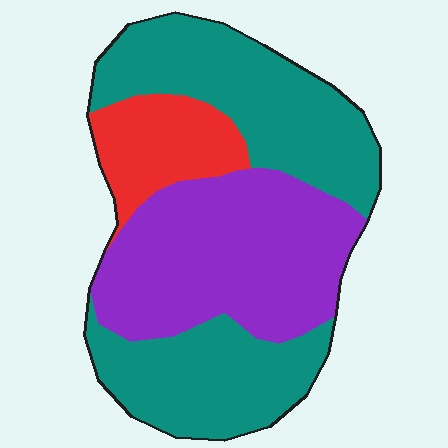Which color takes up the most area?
Teal, at roughly 50%.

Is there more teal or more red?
Teal.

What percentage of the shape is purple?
Purple takes up about three eighths (3/8) of the shape.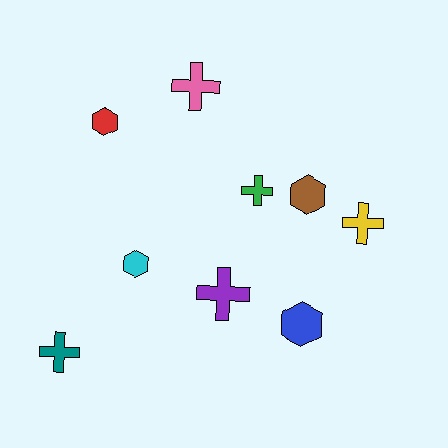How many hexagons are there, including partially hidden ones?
There are 4 hexagons.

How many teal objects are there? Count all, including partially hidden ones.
There is 1 teal object.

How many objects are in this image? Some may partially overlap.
There are 9 objects.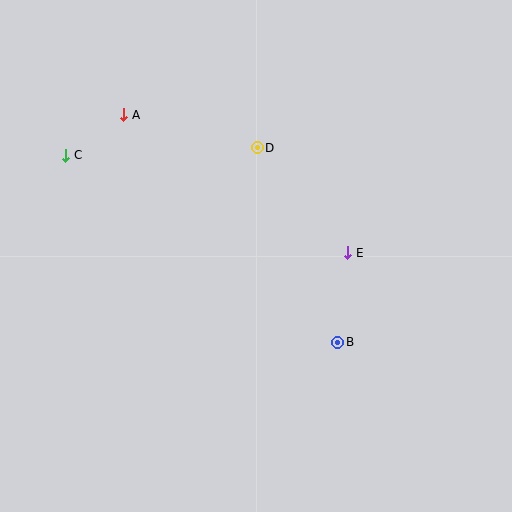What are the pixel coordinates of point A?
Point A is at (124, 115).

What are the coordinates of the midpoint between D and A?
The midpoint between D and A is at (190, 131).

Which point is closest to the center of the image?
Point E at (348, 253) is closest to the center.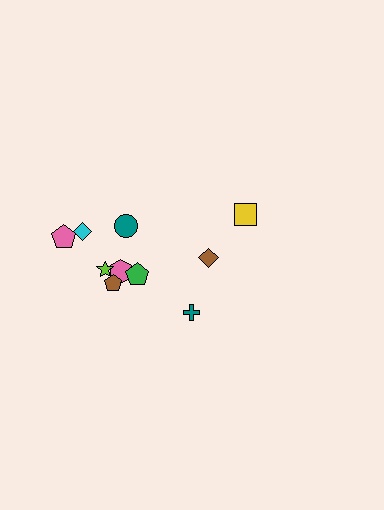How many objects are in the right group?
There are 3 objects.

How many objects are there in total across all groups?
There are 10 objects.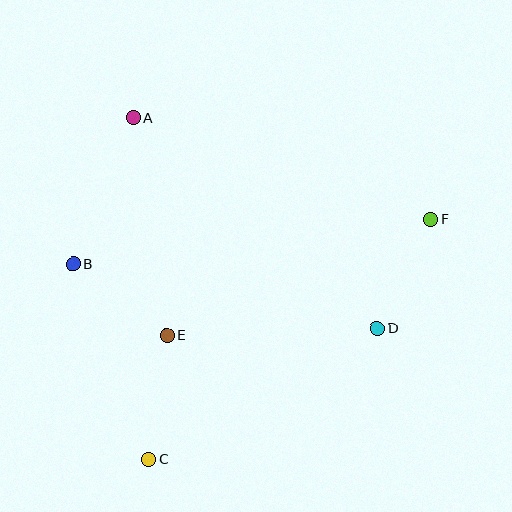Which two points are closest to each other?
Points B and E are closest to each other.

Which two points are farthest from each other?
Points C and F are farthest from each other.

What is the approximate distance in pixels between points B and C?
The distance between B and C is approximately 210 pixels.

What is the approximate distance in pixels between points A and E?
The distance between A and E is approximately 220 pixels.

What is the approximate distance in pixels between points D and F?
The distance between D and F is approximately 121 pixels.